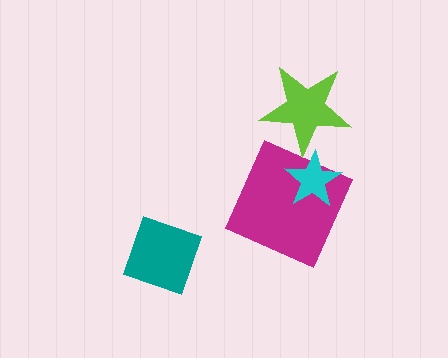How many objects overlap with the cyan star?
1 object overlaps with the cyan star.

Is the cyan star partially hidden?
No, no other shape covers it.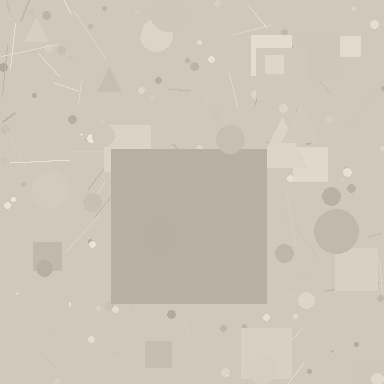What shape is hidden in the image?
A square is hidden in the image.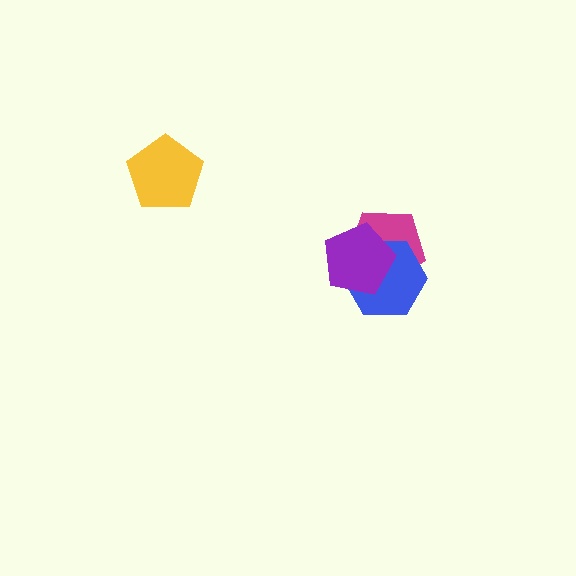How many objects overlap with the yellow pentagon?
0 objects overlap with the yellow pentagon.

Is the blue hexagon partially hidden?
Yes, it is partially covered by another shape.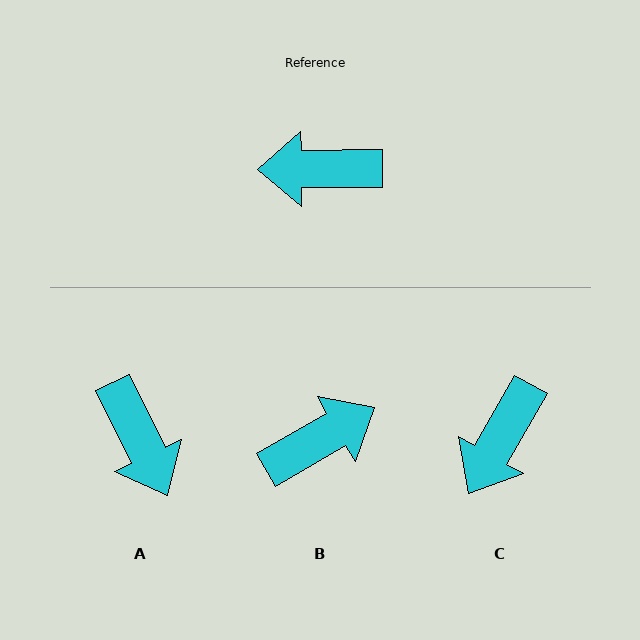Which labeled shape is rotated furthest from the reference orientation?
B, about 150 degrees away.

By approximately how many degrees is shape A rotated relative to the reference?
Approximately 115 degrees counter-clockwise.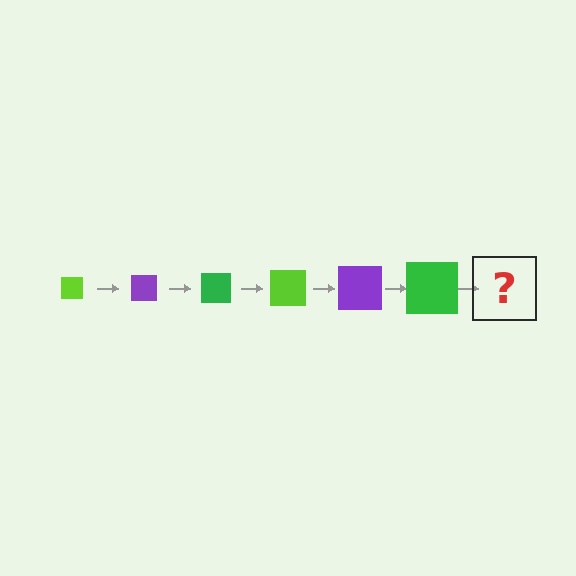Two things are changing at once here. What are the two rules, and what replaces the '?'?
The two rules are that the square grows larger each step and the color cycles through lime, purple, and green. The '?' should be a lime square, larger than the previous one.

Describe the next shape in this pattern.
It should be a lime square, larger than the previous one.